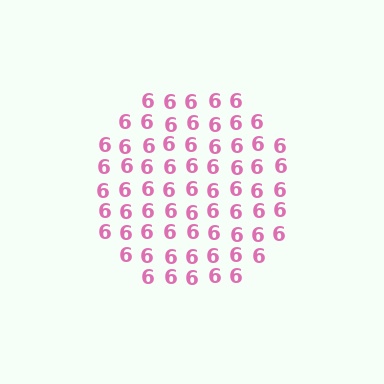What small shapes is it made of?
It is made of small digit 6's.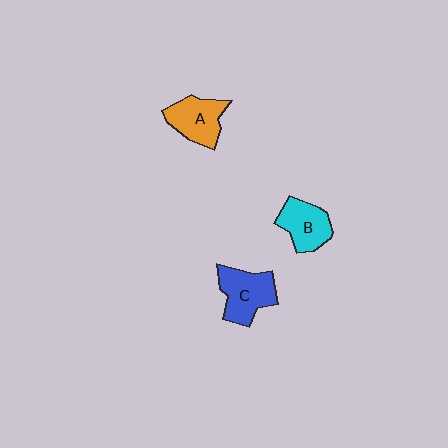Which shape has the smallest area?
Shape B (cyan).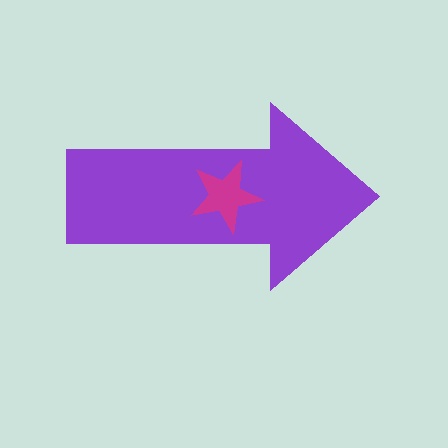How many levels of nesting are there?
2.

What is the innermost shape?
The magenta star.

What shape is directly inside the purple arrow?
The magenta star.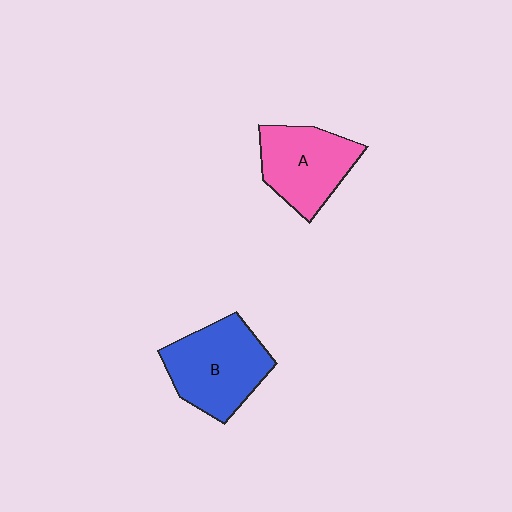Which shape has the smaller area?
Shape A (pink).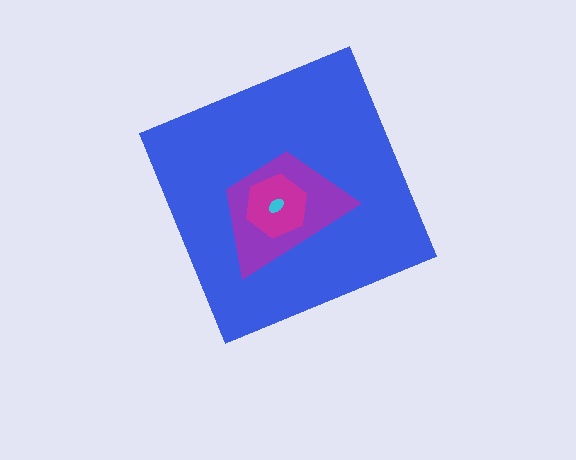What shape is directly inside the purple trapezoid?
The magenta hexagon.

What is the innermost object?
The cyan ellipse.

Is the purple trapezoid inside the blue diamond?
Yes.